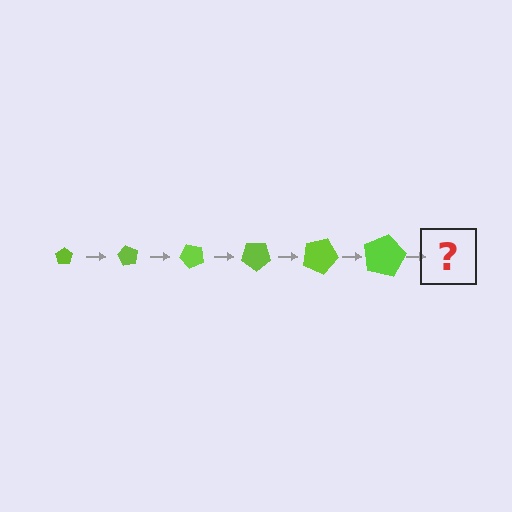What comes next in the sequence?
The next element should be a pentagon, larger than the previous one and rotated 360 degrees from the start.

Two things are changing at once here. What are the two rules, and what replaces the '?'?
The two rules are that the pentagon grows larger each step and it rotates 60 degrees each step. The '?' should be a pentagon, larger than the previous one and rotated 360 degrees from the start.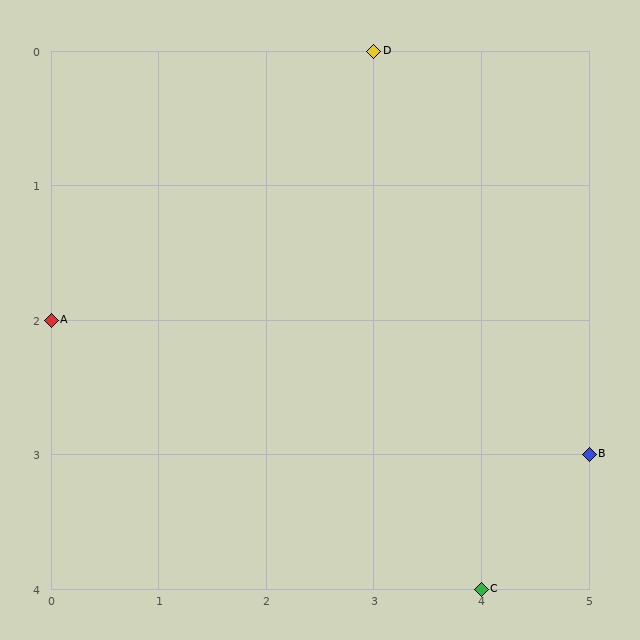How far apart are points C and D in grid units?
Points C and D are 1 column and 4 rows apart (about 4.1 grid units diagonally).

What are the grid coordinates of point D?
Point D is at grid coordinates (3, 0).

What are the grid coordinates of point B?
Point B is at grid coordinates (5, 3).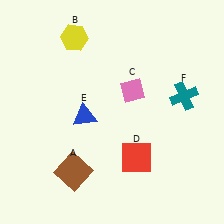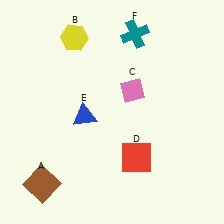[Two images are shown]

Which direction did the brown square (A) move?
The brown square (A) moved left.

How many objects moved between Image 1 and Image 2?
2 objects moved between the two images.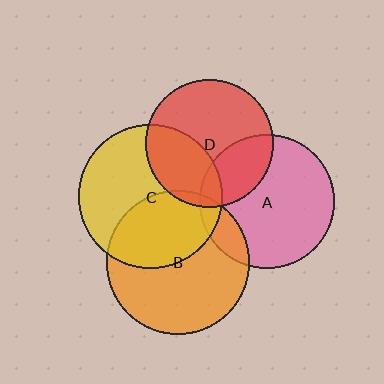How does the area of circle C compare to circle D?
Approximately 1.3 times.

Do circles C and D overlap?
Yes.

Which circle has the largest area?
Circle C (yellow).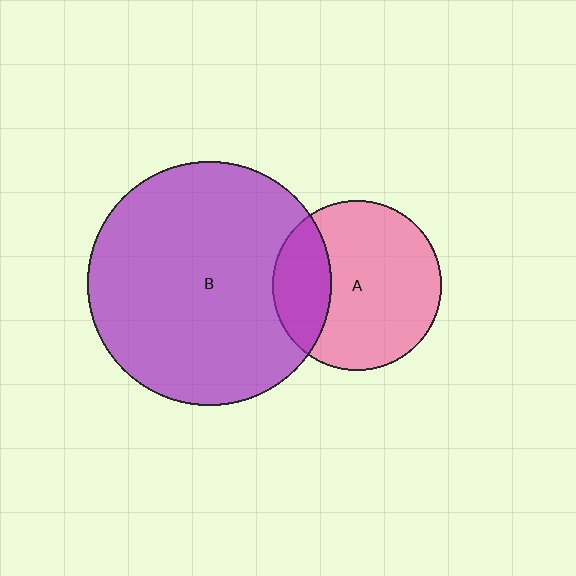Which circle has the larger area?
Circle B (purple).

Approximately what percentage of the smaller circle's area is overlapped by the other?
Approximately 25%.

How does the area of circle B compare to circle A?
Approximately 2.1 times.